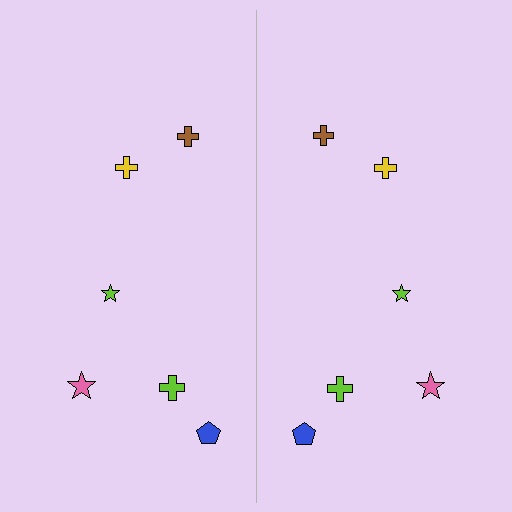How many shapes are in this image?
There are 12 shapes in this image.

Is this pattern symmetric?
Yes, this pattern has bilateral (reflection) symmetry.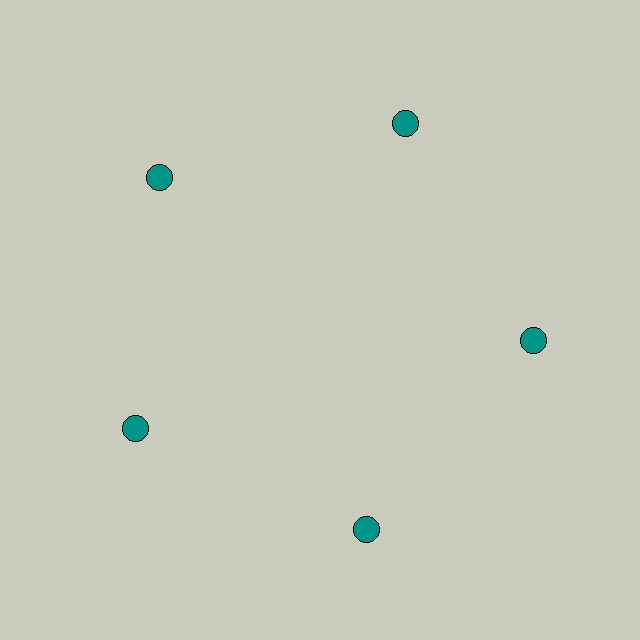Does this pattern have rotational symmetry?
Yes, this pattern has 5-fold rotational symmetry. It looks the same after rotating 72 degrees around the center.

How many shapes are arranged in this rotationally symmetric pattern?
There are 5 shapes, arranged in 5 groups of 1.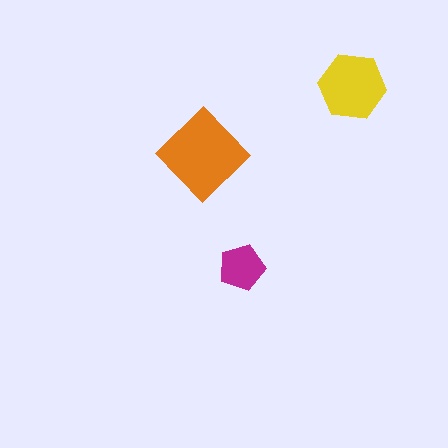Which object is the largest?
The orange diamond.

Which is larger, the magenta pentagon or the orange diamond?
The orange diamond.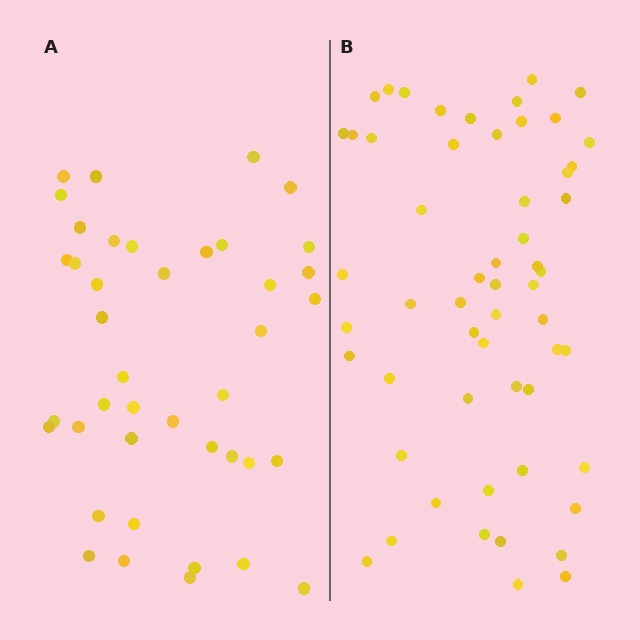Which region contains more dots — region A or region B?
Region B (the right region) has more dots.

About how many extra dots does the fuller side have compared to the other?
Region B has approximately 15 more dots than region A.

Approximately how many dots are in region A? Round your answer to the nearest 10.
About 40 dots. (The exact count is 41, which rounds to 40.)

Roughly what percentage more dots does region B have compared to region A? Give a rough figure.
About 35% more.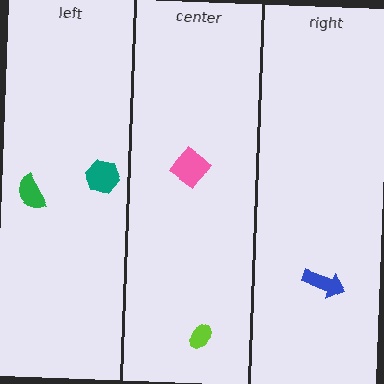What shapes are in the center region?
The pink diamond, the lime ellipse.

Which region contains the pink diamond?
The center region.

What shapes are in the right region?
The blue arrow.